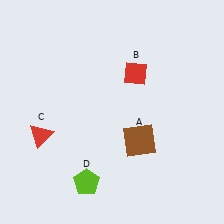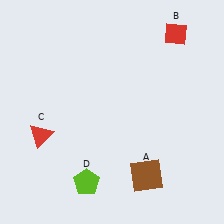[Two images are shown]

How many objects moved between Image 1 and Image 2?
2 objects moved between the two images.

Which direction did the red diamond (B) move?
The red diamond (B) moved right.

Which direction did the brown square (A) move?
The brown square (A) moved down.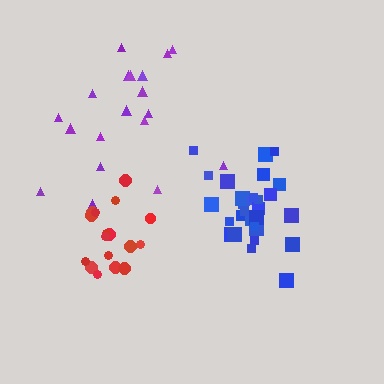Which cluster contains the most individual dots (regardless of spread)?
Blue (29).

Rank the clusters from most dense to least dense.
blue, red, purple.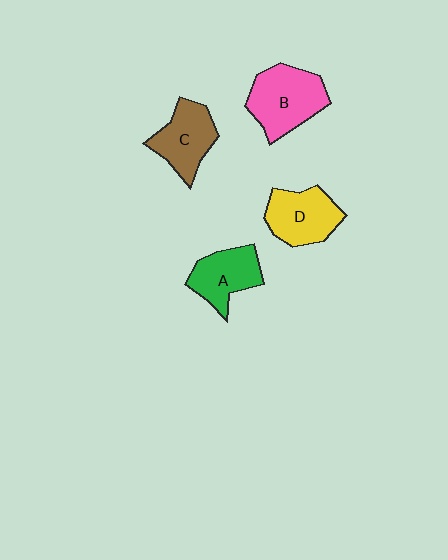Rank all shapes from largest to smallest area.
From largest to smallest: B (pink), D (yellow), C (brown), A (green).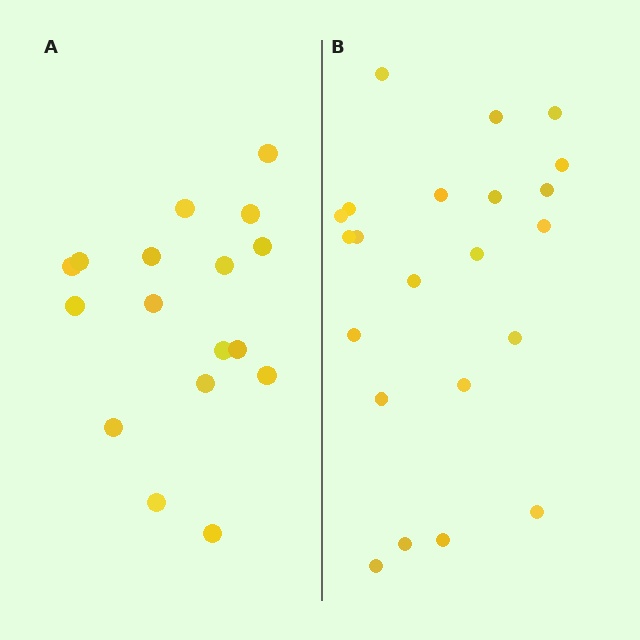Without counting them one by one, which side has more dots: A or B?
Region B (the right region) has more dots.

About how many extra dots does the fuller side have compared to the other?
Region B has about 5 more dots than region A.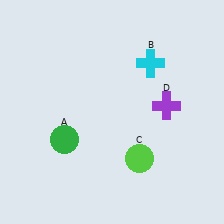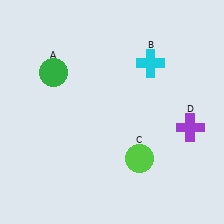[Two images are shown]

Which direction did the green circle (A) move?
The green circle (A) moved up.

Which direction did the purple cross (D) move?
The purple cross (D) moved right.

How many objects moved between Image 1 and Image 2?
2 objects moved between the two images.